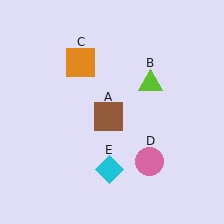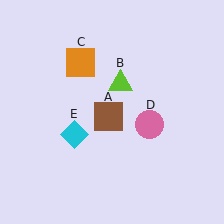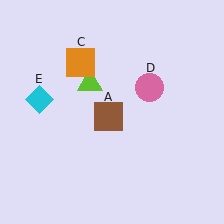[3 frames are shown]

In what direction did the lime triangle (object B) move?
The lime triangle (object B) moved left.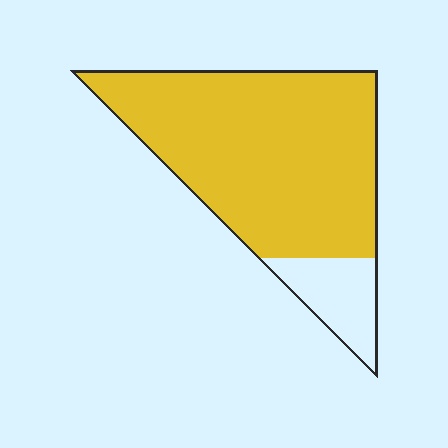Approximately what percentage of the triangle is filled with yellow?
Approximately 85%.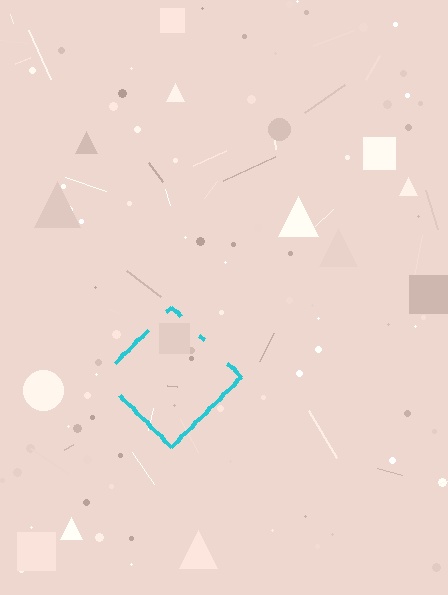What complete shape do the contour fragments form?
The contour fragments form a diamond.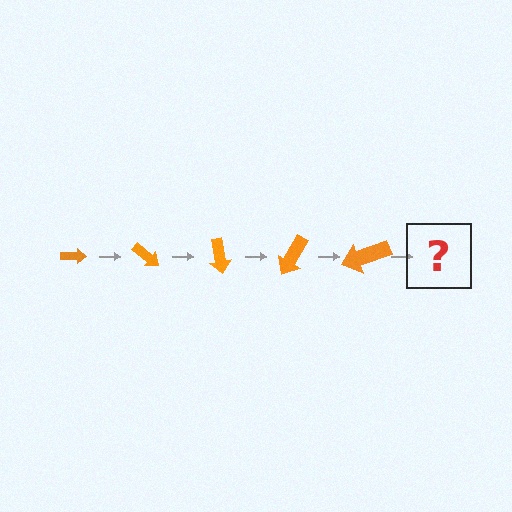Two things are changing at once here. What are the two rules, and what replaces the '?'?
The two rules are that the arrow grows larger each step and it rotates 40 degrees each step. The '?' should be an arrow, larger than the previous one and rotated 200 degrees from the start.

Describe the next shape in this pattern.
It should be an arrow, larger than the previous one and rotated 200 degrees from the start.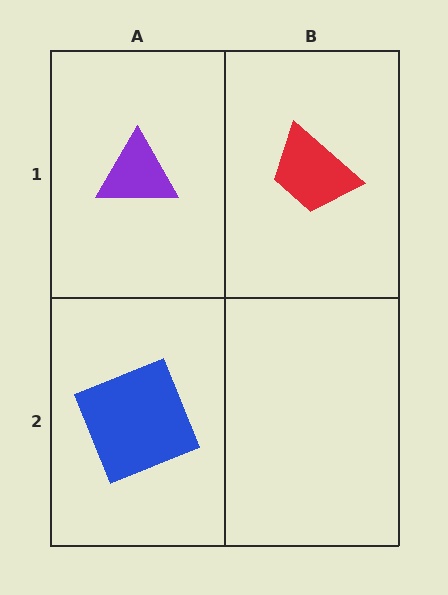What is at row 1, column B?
A red trapezoid.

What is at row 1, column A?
A purple triangle.